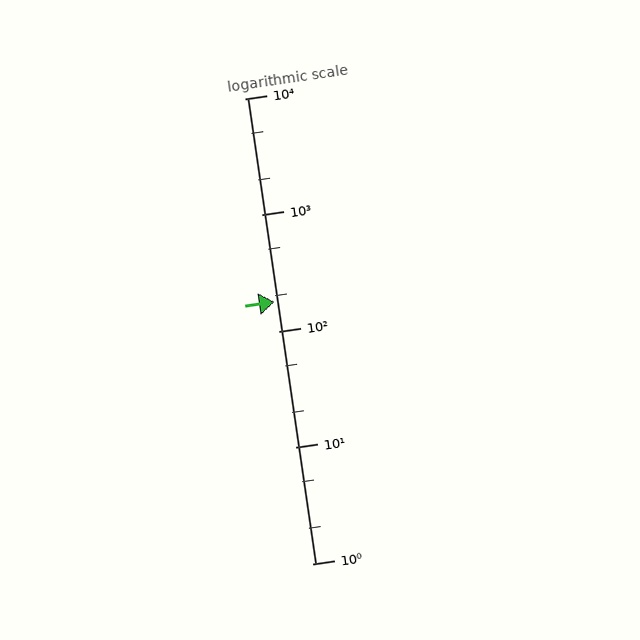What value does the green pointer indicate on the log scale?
The pointer indicates approximately 180.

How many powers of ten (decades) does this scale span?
The scale spans 4 decades, from 1 to 10000.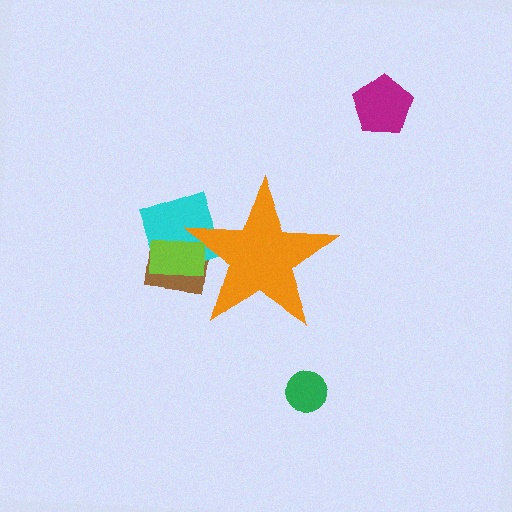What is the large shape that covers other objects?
An orange star.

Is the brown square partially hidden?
Yes, the brown square is partially hidden behind the orange star.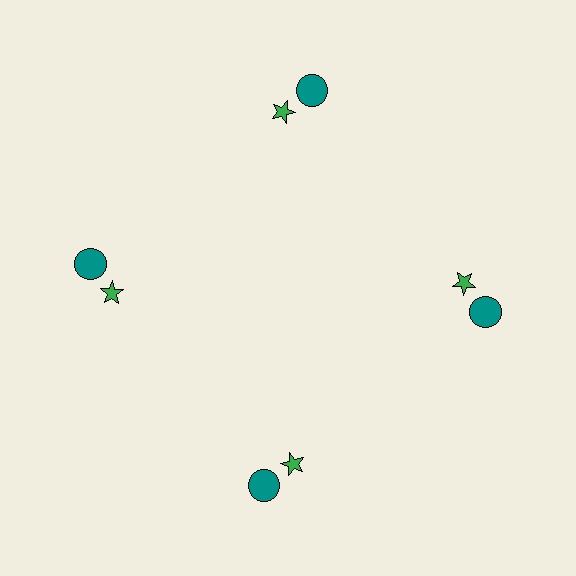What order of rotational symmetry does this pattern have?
This pattern has 4-fold rotational symmetry.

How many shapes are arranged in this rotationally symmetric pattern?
There are 8 shapes, arranged in 4 groups of 2.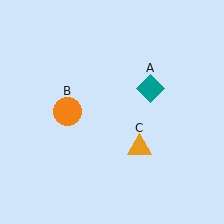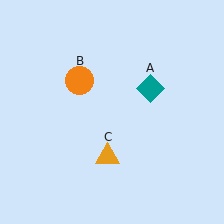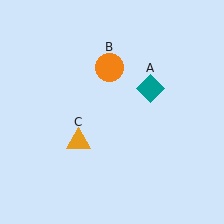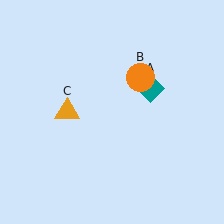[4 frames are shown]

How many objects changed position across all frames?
2 objects changed position: orange circle (object B), orange triangle (object C).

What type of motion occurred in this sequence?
The orange circle (object B), orange triangle (object C) rotated clockwise around the center of the scene.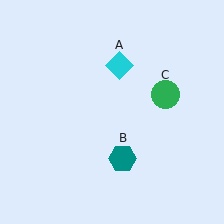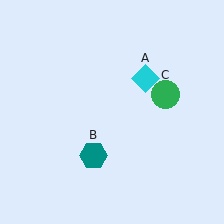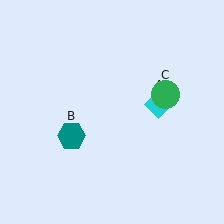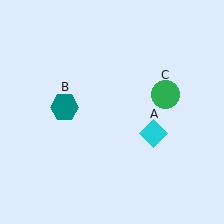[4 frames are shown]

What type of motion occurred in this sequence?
The cyan diamond (object A), teal hexagon (object B) rotated clockwise around the center of the scene.